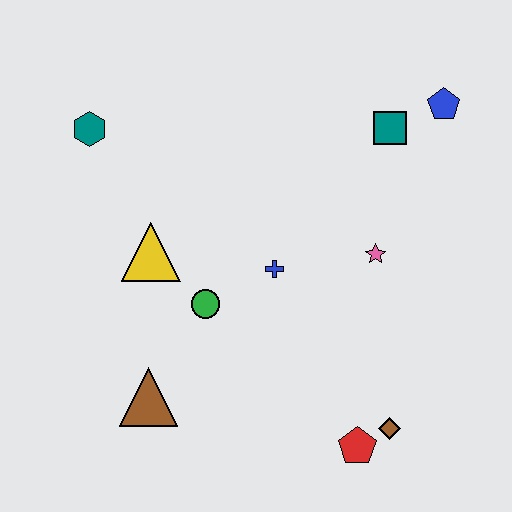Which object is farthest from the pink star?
The teal hexagon is farthest from the pink star.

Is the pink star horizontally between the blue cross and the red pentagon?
No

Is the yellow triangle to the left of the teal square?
Yes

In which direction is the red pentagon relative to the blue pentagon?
The red pentagon is below the blue pentagon.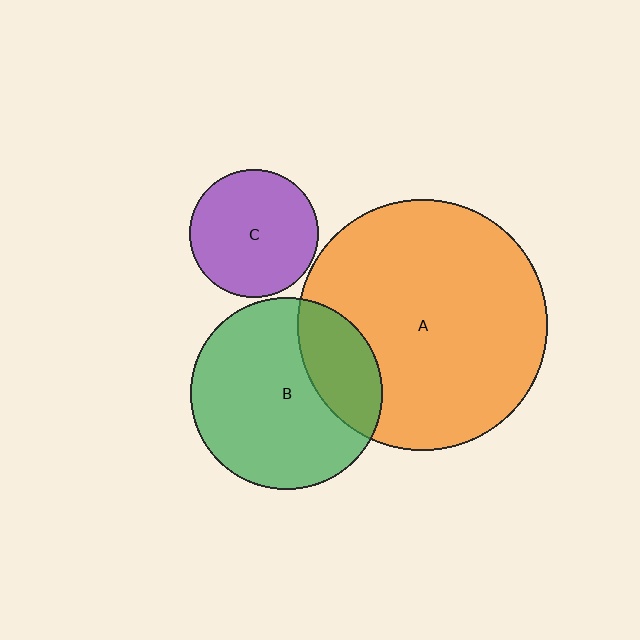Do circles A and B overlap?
Yes.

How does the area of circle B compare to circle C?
Approximately 2.2 times.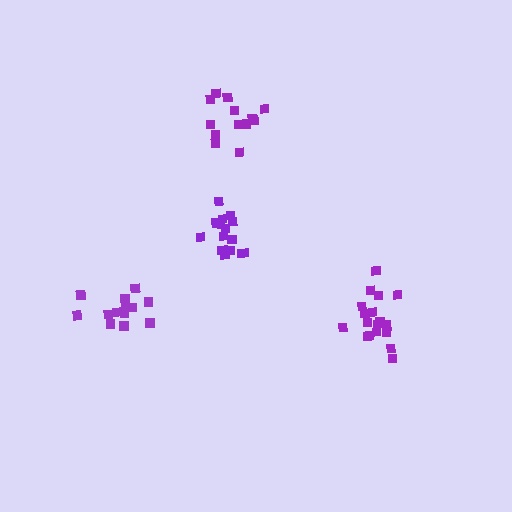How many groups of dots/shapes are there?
There are 4 groups.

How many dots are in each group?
Group 1: 13 dots, Group 2: 13 dots, Group 3: 19 dots, Group 4: 16 dots (61 total).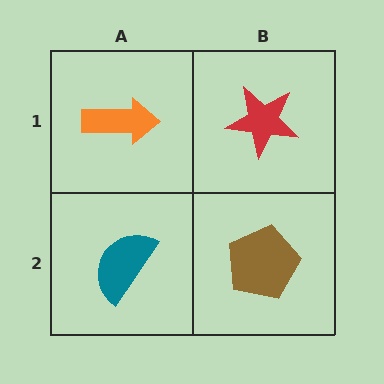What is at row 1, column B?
A red star.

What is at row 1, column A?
An orange arrow.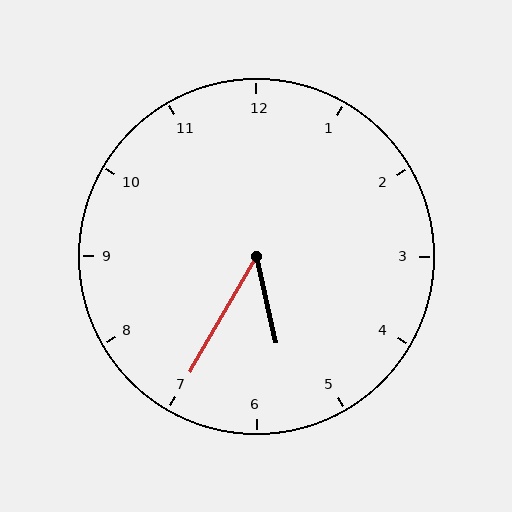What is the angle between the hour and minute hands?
Approximately 42 degrees.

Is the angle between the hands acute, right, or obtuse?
It is acute.